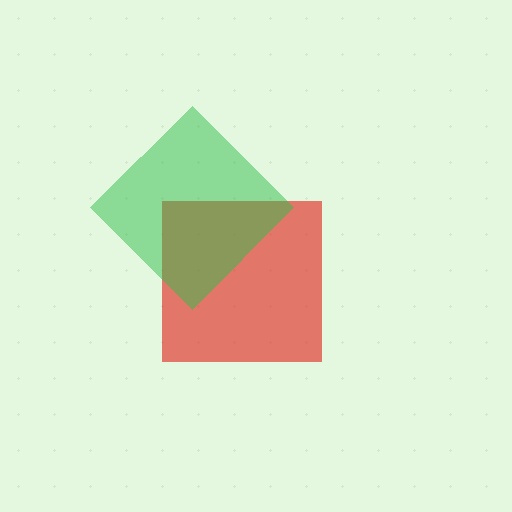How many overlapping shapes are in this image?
There are 2 overlapping shapes in the image.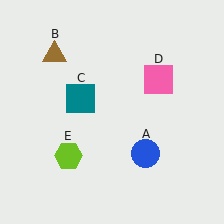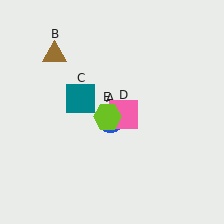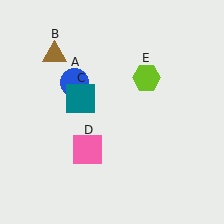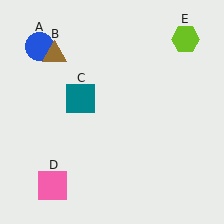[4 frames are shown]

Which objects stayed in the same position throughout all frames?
Brown triangle (object B) and teal square (object C) remained stationary.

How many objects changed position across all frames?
3 objects changed position: blue circle (object A), pink square (object D), lime hexagon (object E).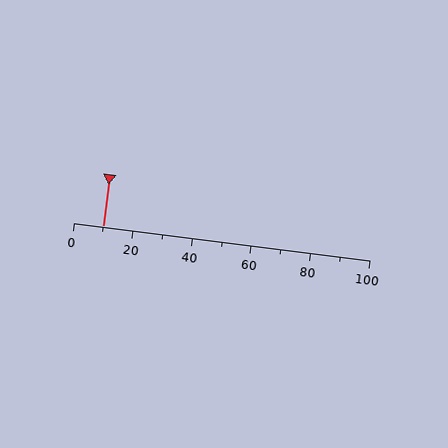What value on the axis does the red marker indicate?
The marker indicates approximately 10.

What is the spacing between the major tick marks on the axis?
The major ticks are spaced 20 apart.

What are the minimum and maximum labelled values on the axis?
The axis runs from 0 to 100.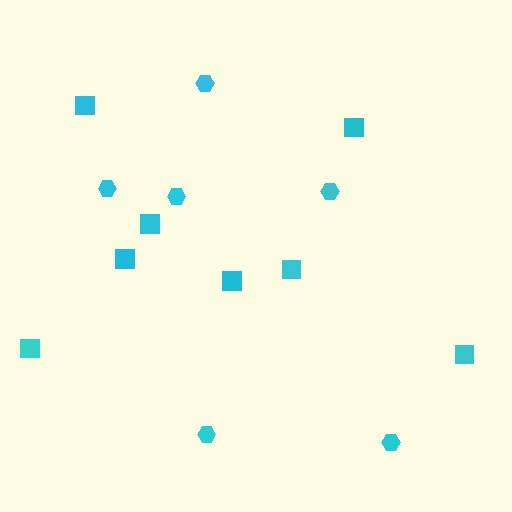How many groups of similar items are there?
There are 2 groups: one group of hexagons (6) and one group of squares (8).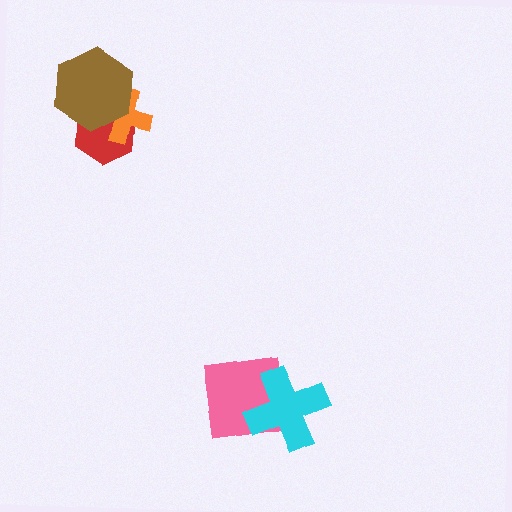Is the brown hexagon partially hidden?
No, no other shape covers it.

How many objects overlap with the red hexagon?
2 objects overlap with the red hexagon.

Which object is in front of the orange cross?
The brown hexagon is in front of the orange cross.